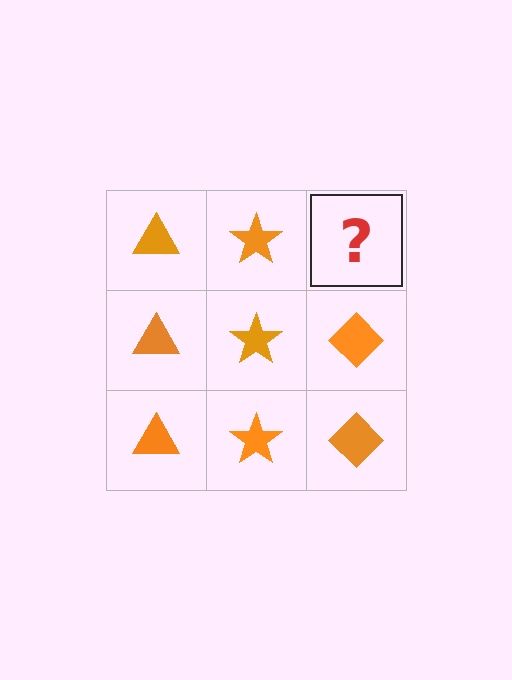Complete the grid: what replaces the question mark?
The question mark should be replaced with an orange diamond.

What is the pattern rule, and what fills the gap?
The rule is that each column has a consistent shape. The gap should be filled with an orange diamond.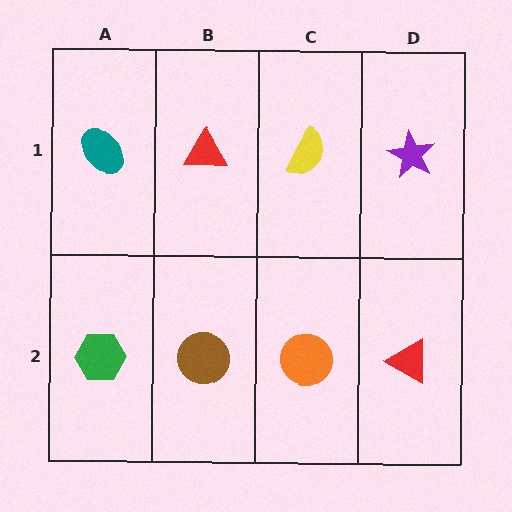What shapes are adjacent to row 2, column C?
A yellow semicircle (row 1, column C), a brown circle (row 2, column B), a red triangle (row 2, column D).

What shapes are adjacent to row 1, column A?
A green hexagon (row 2, column A), a red triangle (row 1, column B).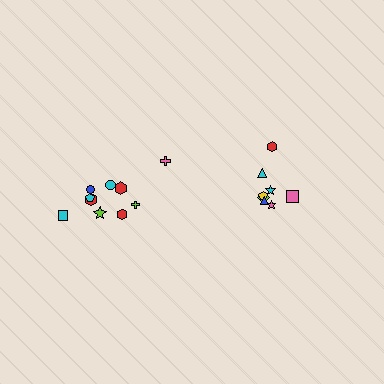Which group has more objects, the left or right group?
The left group.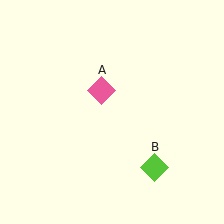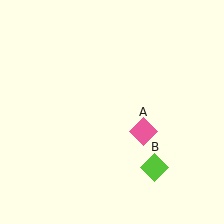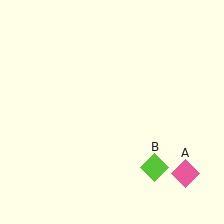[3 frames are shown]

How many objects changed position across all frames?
1 object changed position: pink diamond (object A).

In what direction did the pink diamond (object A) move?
The pink diamond (object A) moved down and to the right.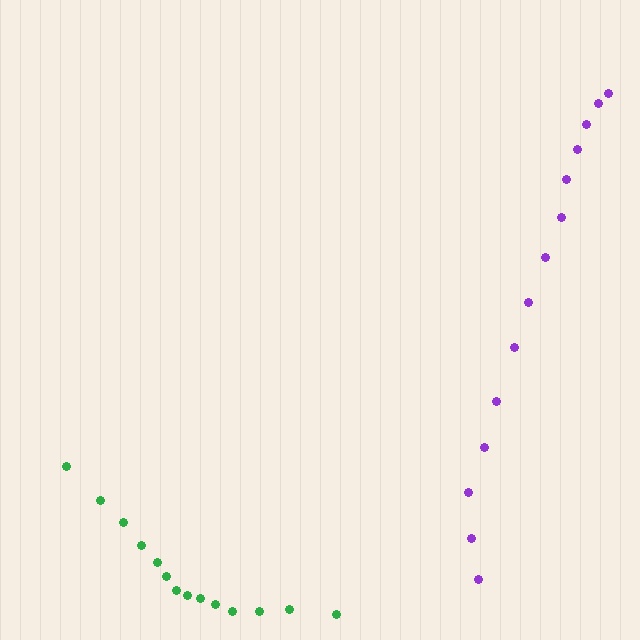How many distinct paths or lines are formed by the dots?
There are 2 distinct paths.